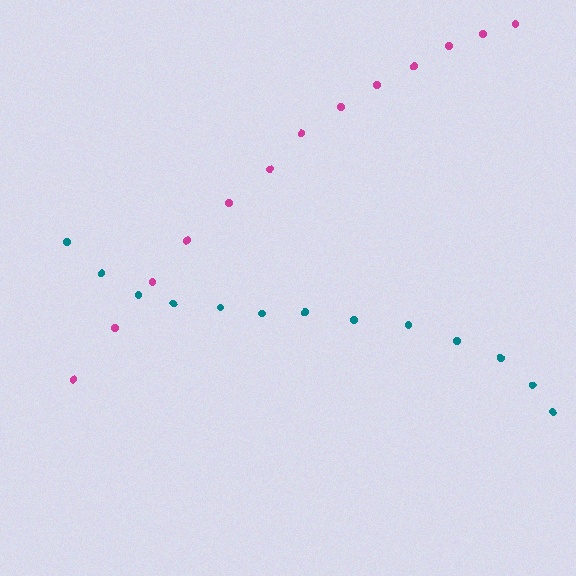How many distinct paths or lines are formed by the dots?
There are 2 distinct paths.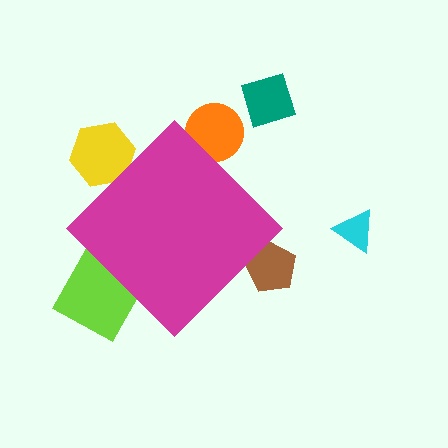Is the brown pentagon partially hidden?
Yes, the brown pentagon is partially hidden behind the magenta diamond.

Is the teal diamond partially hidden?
No, the teal diamond is fully visible.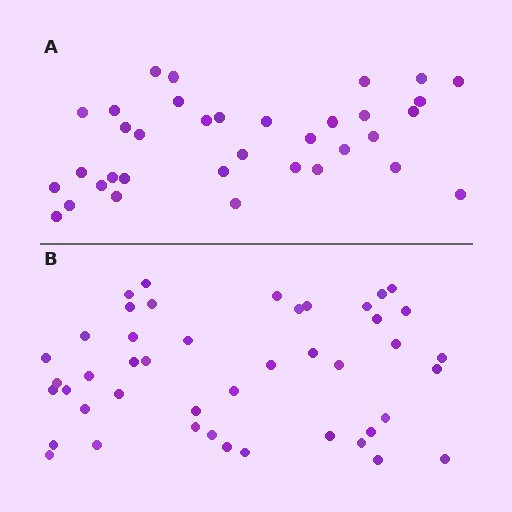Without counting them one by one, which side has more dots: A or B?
Region B (the bottom region) has more dots.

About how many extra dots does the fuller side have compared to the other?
Region B has roughly 10 or so more dots than region A.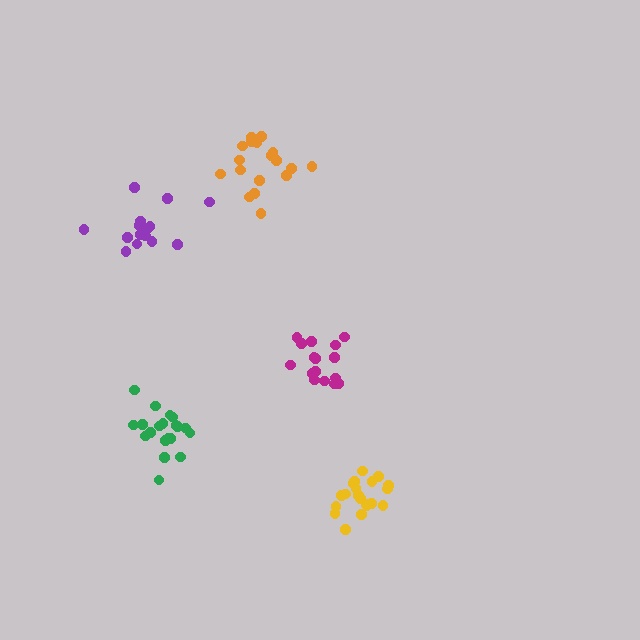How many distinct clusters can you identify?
There are 5 distinct clusters.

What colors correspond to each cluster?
The clusters are colored: orange, yellow, magenta, purple, green.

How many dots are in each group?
Group 1: 18 dots, Group 2: 20 dots, Group 3: 16 dots, Group 4: 15 dots, Group 5: 20 dots (89 total).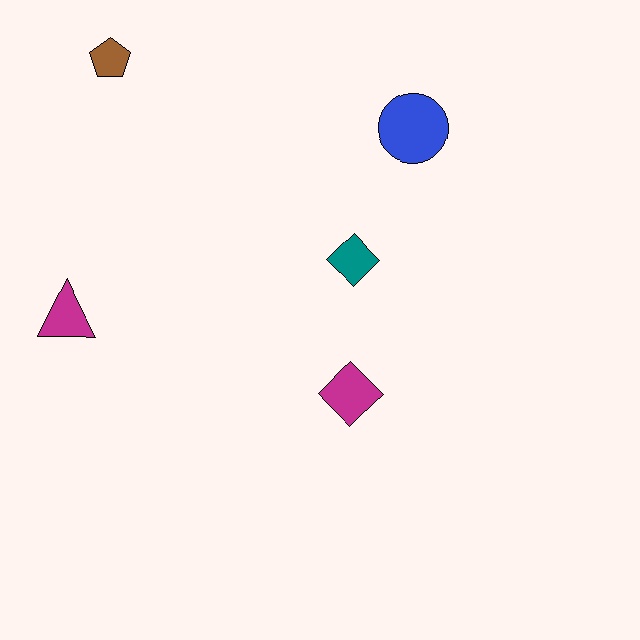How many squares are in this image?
There are no squares.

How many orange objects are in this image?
There are no orange objects.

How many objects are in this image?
There are 5 objects.